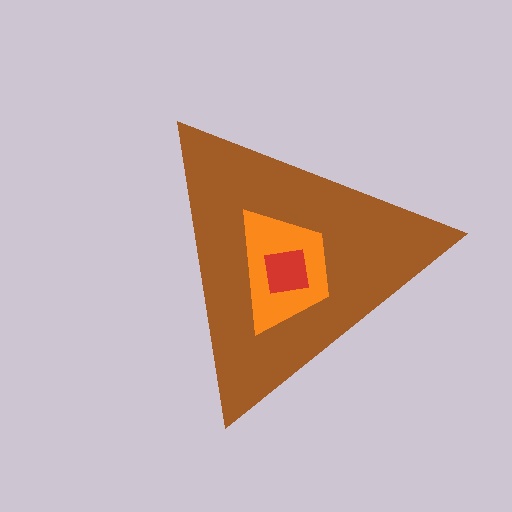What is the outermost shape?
The brown triangle.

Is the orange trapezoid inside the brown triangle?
Yes.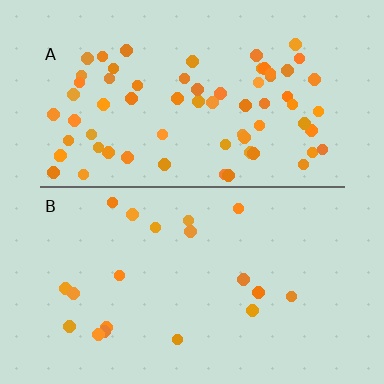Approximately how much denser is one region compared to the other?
Approximately 3.5× — region A over region B.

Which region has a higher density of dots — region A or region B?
A (the top).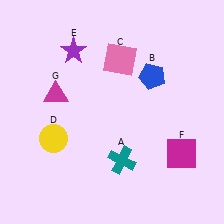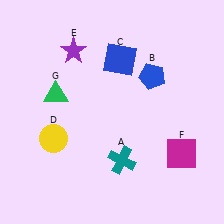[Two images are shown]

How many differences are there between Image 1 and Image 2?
There are 2 differences between the two images.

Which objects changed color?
C changed from pink to blue. G changed from magenta to green.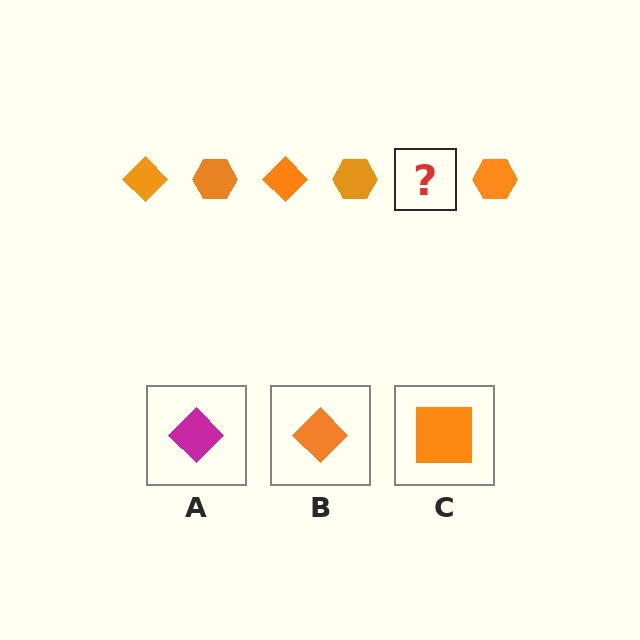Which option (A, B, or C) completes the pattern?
B.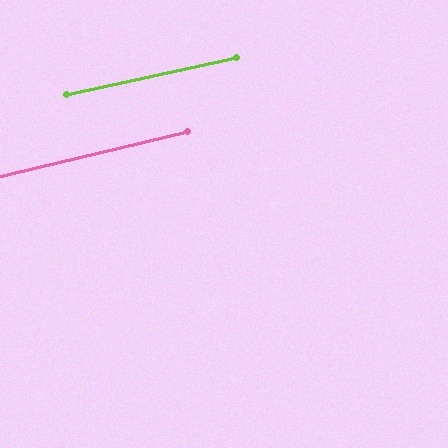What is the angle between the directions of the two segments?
Approximately 1 degree.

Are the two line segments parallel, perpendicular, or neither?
Parallel — their directions differ by only 0.7°.